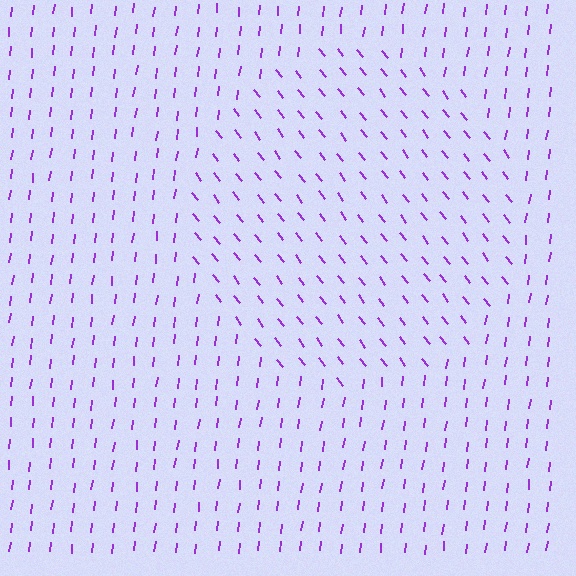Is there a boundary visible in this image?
Yes, there is a texture boundary formed by a change in line orientation.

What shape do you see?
I see a circle.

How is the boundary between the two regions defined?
The boundary is defined purely by a change in line orientation (approximately 45 degrees difference). All lines are the same color and thickness.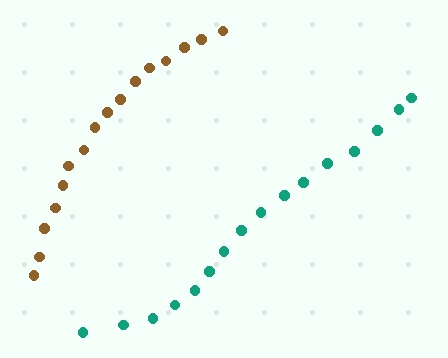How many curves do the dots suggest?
There are 2 distinct paths.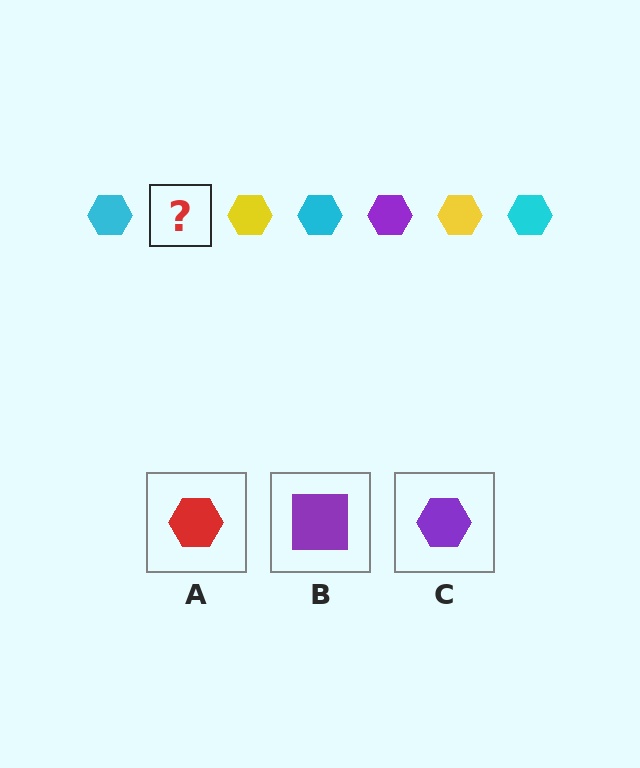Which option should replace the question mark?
Option C.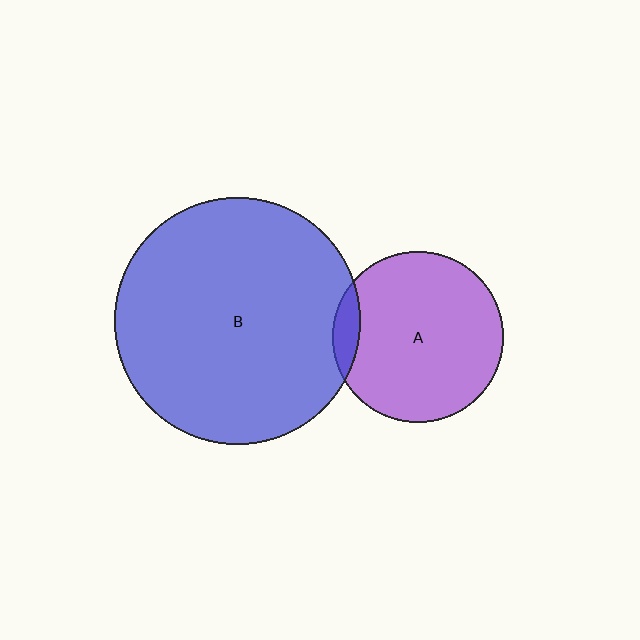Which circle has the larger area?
Circle B (blue).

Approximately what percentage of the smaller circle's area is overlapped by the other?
Approximately 10%.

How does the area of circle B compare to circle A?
Approximately 2.1 times.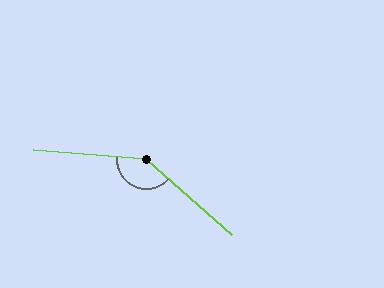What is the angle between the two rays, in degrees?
Approximately 143 degrees.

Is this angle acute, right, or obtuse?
It is obtuse.